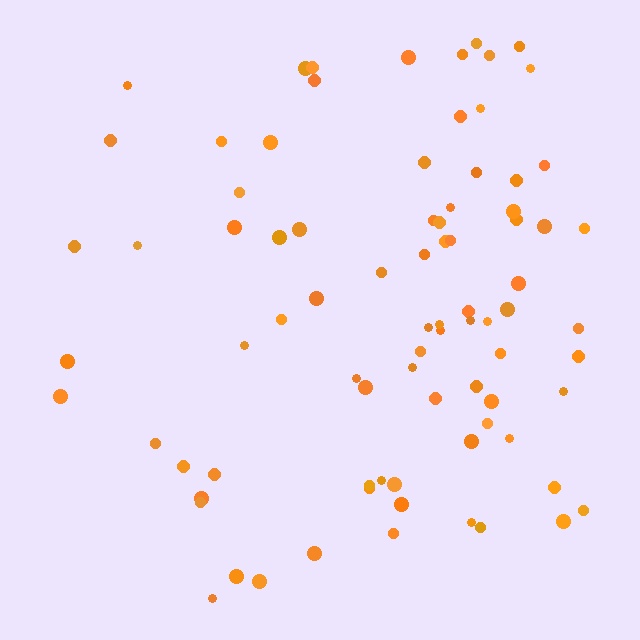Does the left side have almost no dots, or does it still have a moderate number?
Still a moderate number, just noticeably fewer than the right.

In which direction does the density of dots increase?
From left to right, with the right side densest.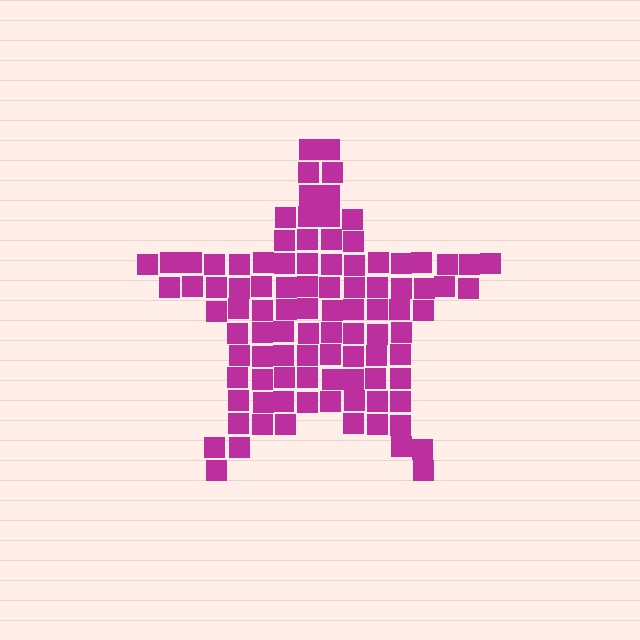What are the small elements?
The small elements are squares.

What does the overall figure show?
The overall figure shows a star.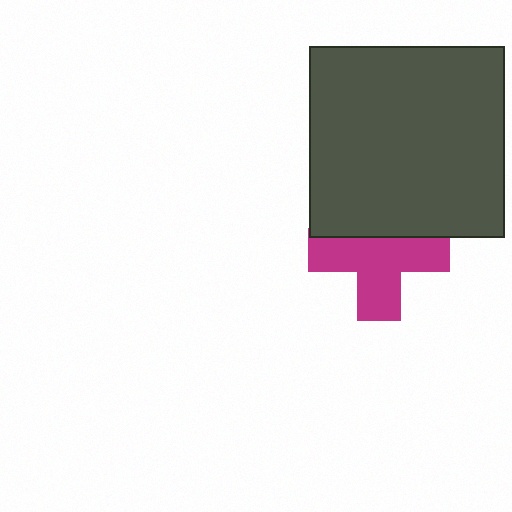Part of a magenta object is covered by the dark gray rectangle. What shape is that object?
It is a cross.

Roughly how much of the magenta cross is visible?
Most of it is visible (roughly 67%).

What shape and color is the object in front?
The object in front is a dark gray rectangle.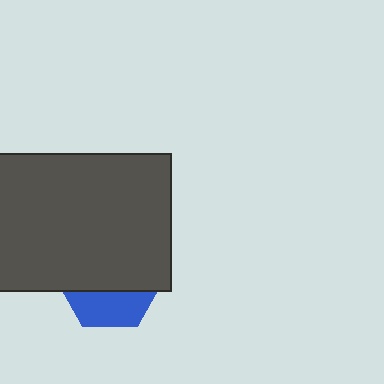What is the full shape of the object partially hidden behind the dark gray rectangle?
The partially hidden object is a blue hexagon.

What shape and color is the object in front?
The object in front is a dark gray rectangle.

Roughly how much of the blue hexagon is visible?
A small part of it is visible (roughly 34%).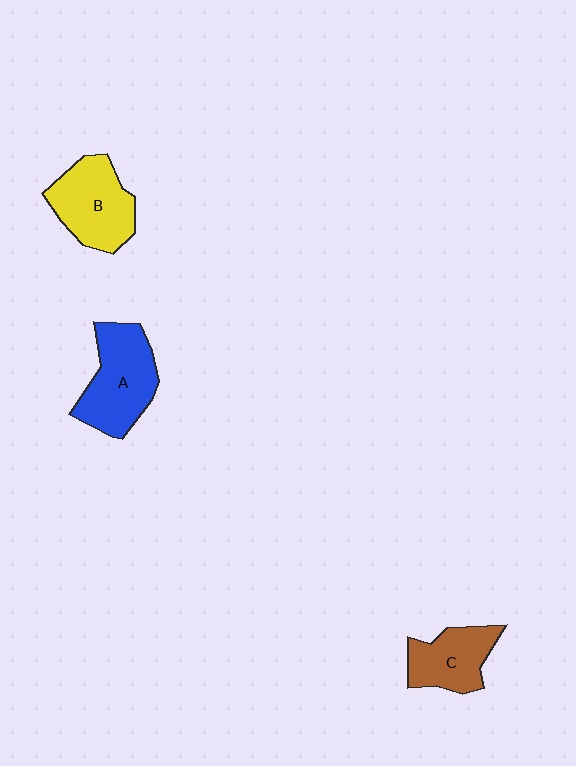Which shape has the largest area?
Shape A (blue).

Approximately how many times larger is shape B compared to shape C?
Approximately 1.3 times.